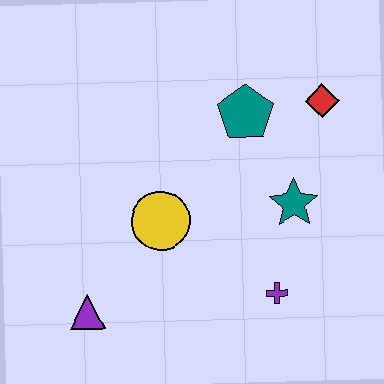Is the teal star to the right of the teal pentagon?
Yes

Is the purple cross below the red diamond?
Yes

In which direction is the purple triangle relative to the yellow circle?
The purple triangle is below the yellow circle.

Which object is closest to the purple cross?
The teal star is closest to the purple cross.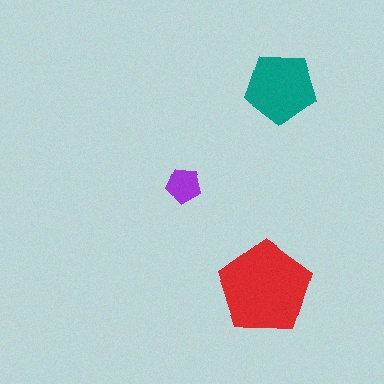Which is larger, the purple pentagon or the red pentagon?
The red one.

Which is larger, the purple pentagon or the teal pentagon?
The teal one.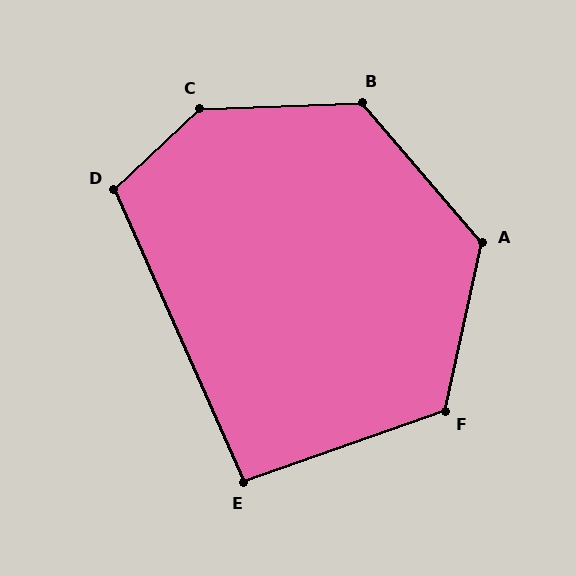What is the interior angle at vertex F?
Approximately 122 degrees (obtuse).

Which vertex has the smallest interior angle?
E, at approximately 94 degrees.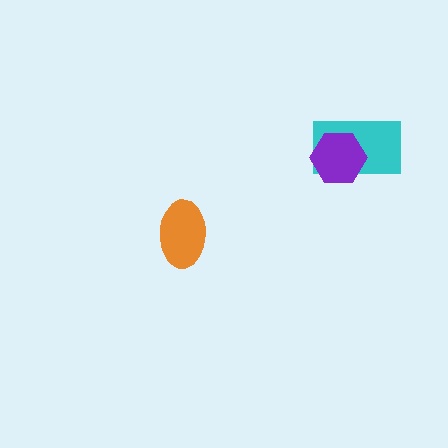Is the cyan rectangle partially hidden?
Yes, it is partially covered by another shape.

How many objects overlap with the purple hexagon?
1 object overlaps with the purple hexagon.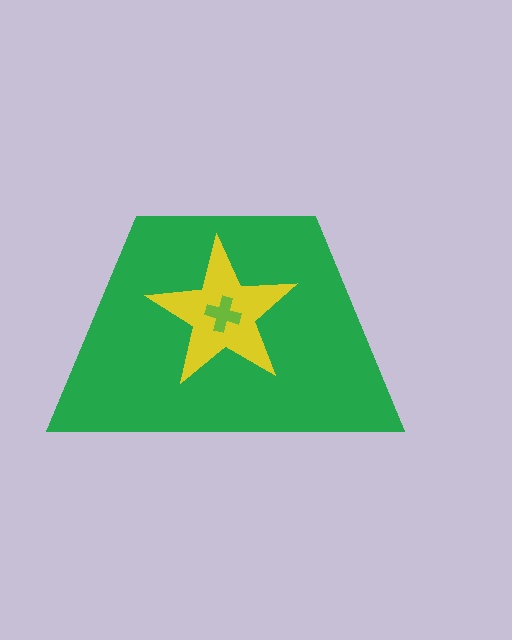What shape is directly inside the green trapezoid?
The yellow star.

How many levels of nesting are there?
3.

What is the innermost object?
The lime cross.